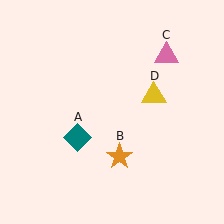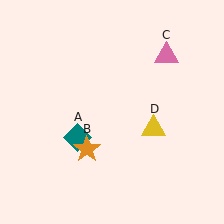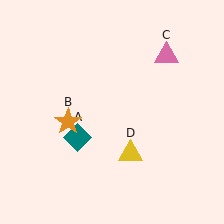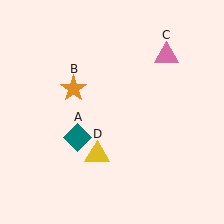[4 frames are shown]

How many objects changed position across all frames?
2 objects changed position: orange star (object B), yellow triangle (object D).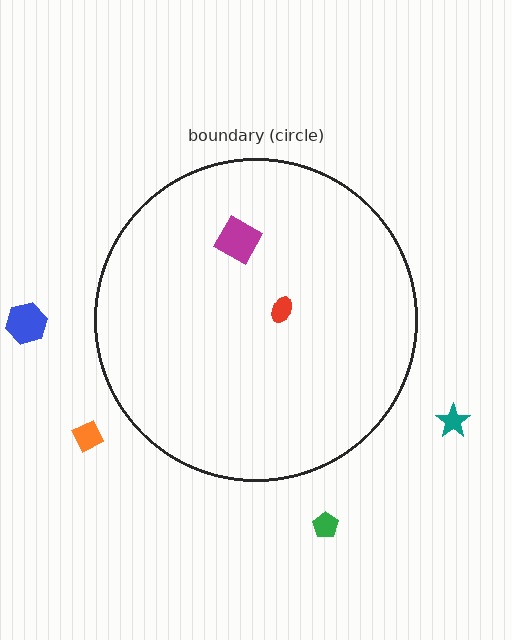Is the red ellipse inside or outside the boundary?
Inside.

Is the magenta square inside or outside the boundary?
Inside.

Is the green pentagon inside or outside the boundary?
Outside.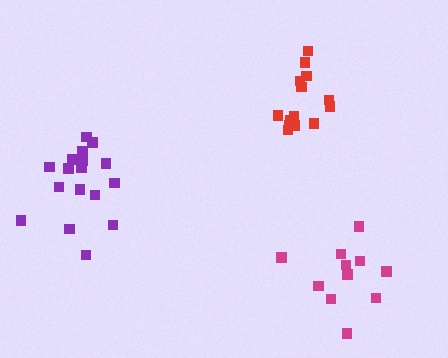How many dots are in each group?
Group 1: 17 dots, Group 2: 11 dots, Group 3: 14 dots (42 total).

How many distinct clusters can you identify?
There are 3 distinct clusters.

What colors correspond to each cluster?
The clusters are colored: purple, magenta, red.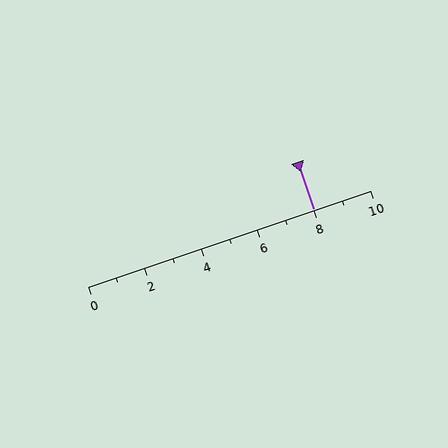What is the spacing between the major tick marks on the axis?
The major ticks are spaced 2 apart.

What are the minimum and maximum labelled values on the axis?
The axis runs from 0 to 10.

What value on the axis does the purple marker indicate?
The marker indicates approximately 8.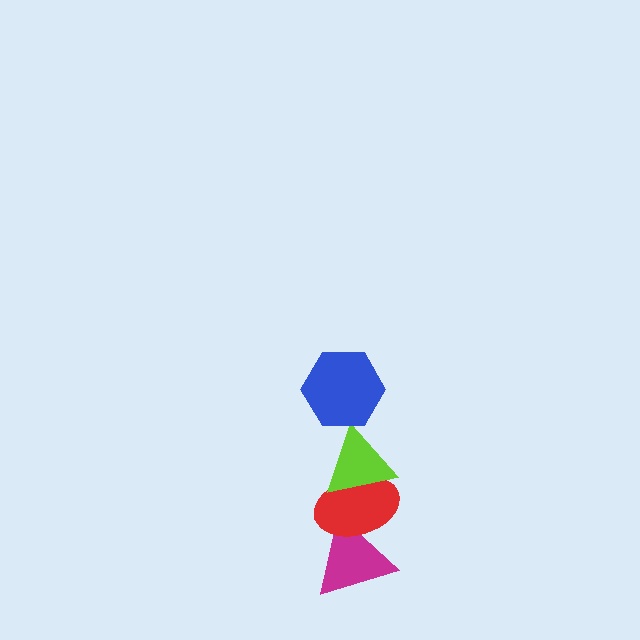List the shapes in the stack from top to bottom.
From top to bottom: the blue hexagon, the lime triangle, the red ellipse, the magenta triangle.